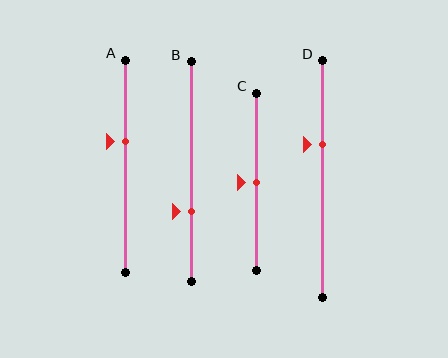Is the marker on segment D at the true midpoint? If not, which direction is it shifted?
No, the marker on segment D is shifted upward by about 15% of the segment length.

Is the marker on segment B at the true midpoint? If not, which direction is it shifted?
No, the marker on segment B is shifted downward by about 18% of the segment length.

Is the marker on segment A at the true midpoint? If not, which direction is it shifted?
No, the marker on segment A is shifted upward by about 12% of the segment length.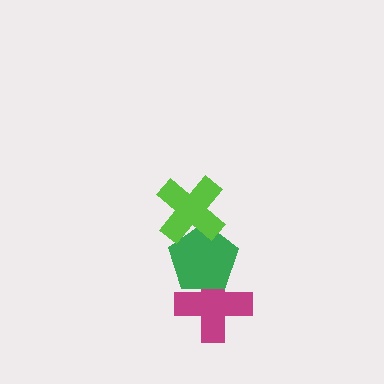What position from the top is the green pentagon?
The green pentagon is 2nd from the top.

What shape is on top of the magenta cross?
The green pentagon is on top of the magenta cross.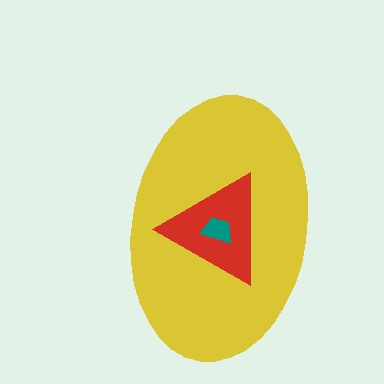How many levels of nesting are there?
3.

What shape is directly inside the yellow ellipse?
The red triangle.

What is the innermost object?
The teal trapezoid.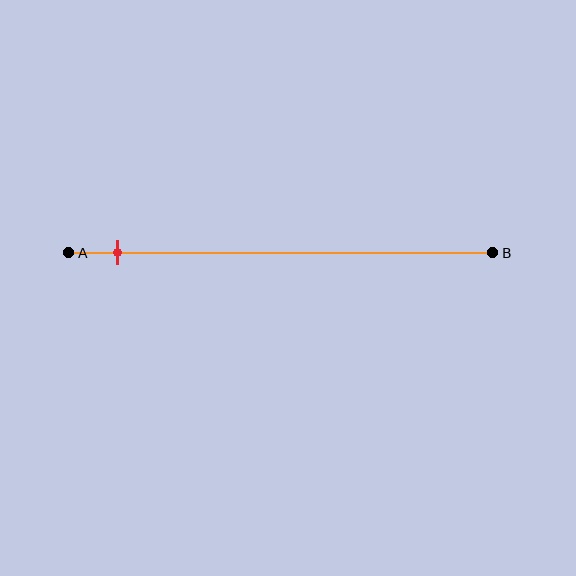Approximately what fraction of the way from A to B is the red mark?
The red mark is approximately 10% of the way from A to B.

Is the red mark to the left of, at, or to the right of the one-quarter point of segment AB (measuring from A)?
The red mark is to the left of the one-quarter point of segment AB.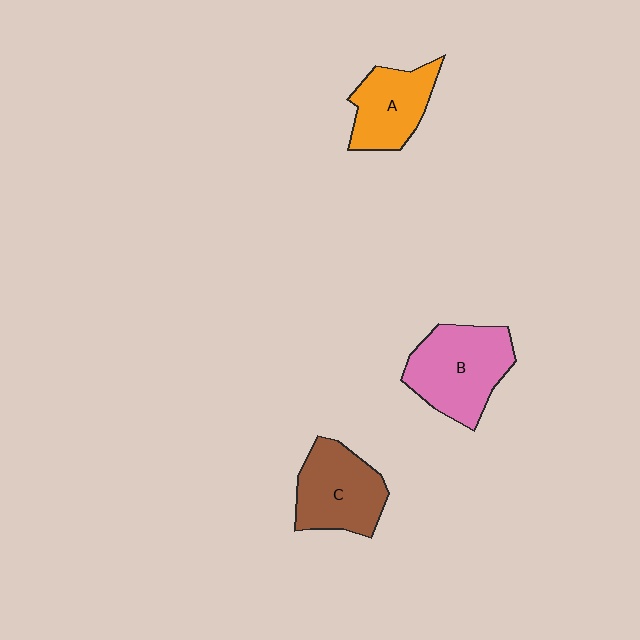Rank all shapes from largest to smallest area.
From largest to smallest: B (pink), C (brown), A (orange).